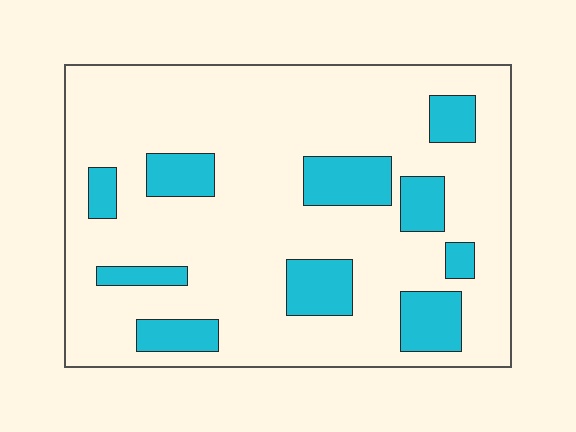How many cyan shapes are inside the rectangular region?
10.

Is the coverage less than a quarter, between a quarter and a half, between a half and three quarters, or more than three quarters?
Less than a quarter.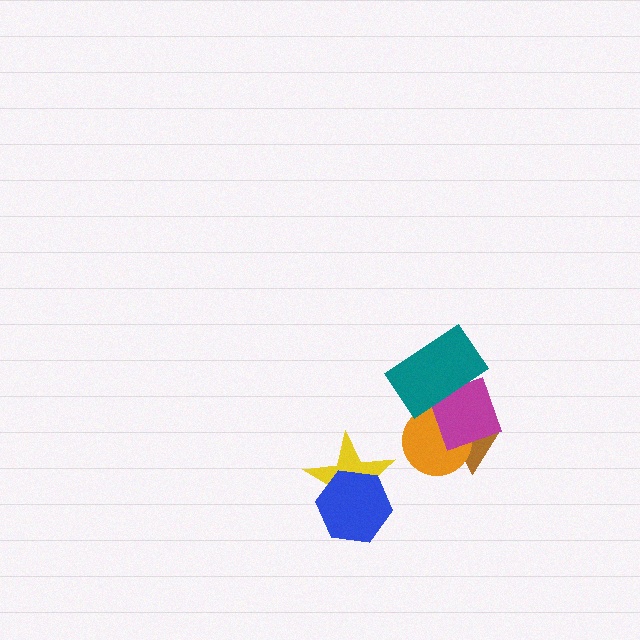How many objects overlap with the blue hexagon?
1 object overlaps with the blue hexagon.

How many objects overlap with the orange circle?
3 objects overlap with the orange circle.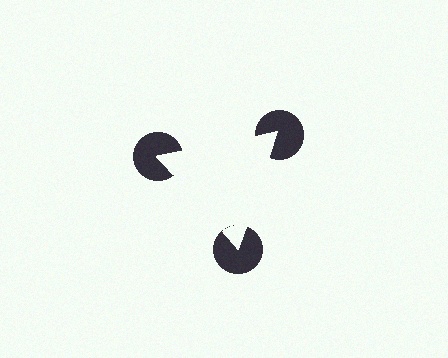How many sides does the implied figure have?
3 sides.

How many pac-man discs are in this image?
There are 3 — one at each vertex of the illusory triangle.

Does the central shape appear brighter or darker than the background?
It typically appears slightly brighter than the background, even though no actual brightness change is drawn.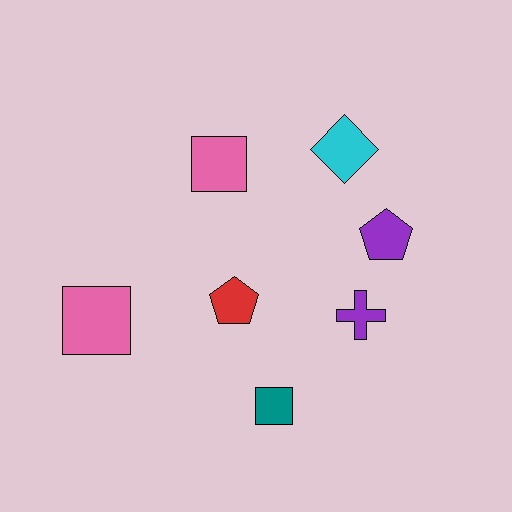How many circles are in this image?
There are no circles.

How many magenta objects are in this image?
There are no magenta objects.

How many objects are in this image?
There are 7 objects.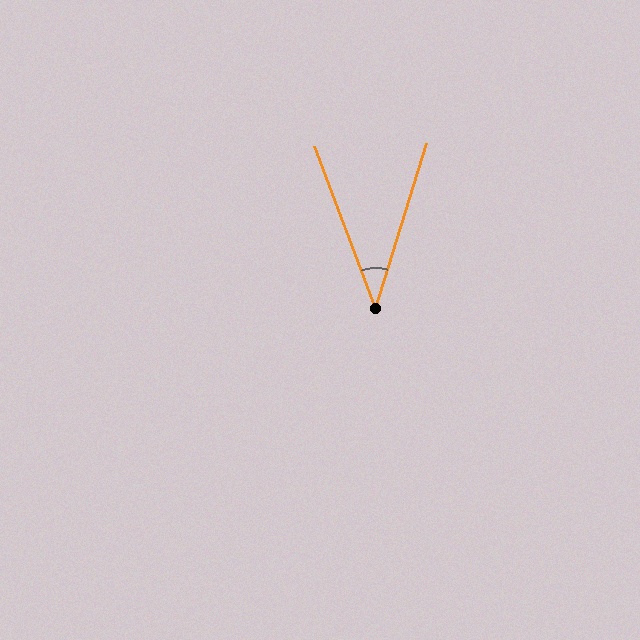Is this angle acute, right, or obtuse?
It is acute.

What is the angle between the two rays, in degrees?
Approximately 38 degrees.